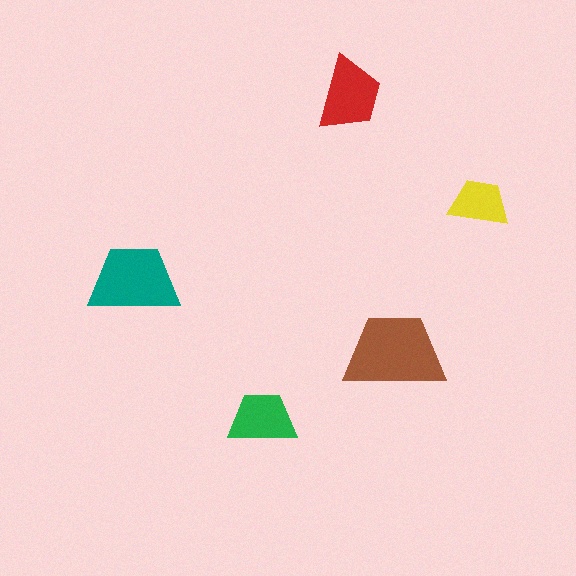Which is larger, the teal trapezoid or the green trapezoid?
The teal one.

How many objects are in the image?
There are 5 objects in the image.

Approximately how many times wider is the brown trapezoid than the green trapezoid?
About 1.5 times wider.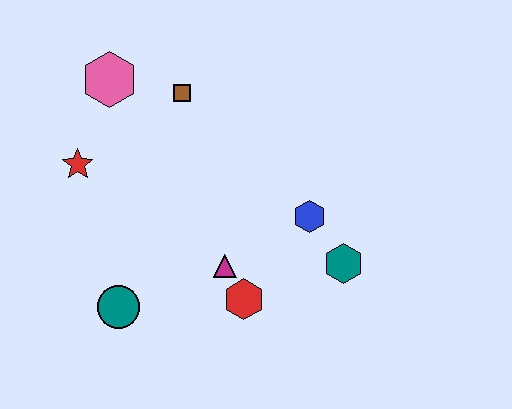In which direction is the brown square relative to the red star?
The brown square is to the right of the red star.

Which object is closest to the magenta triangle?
The red hexagon is closest to the magenta triangle.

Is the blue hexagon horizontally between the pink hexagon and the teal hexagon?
Yes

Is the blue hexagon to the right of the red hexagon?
Yes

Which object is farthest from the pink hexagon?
The teal hexagon is farthest from the pink hexagon.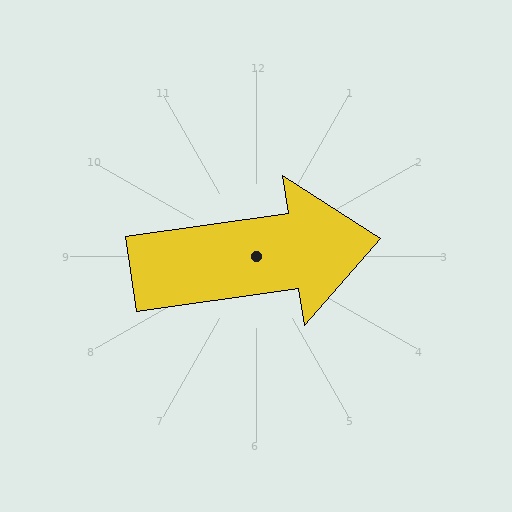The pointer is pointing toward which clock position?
Roughly 3 o'clock.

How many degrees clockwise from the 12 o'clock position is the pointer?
Approximately 82 degrees.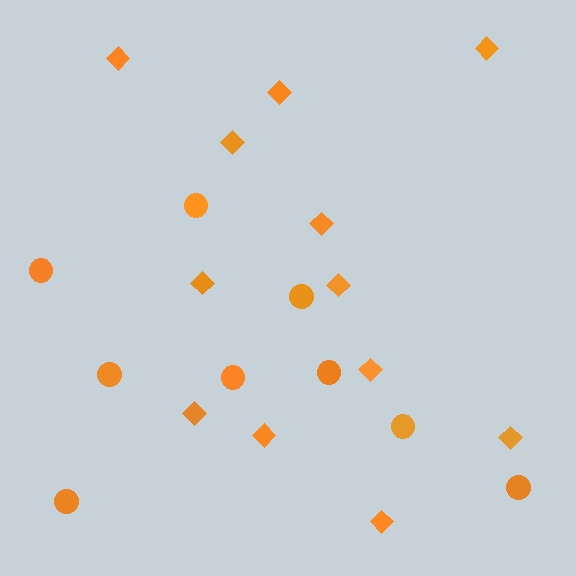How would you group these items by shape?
There are 2 groups: one group of diamonds (12) and one group of circles (9).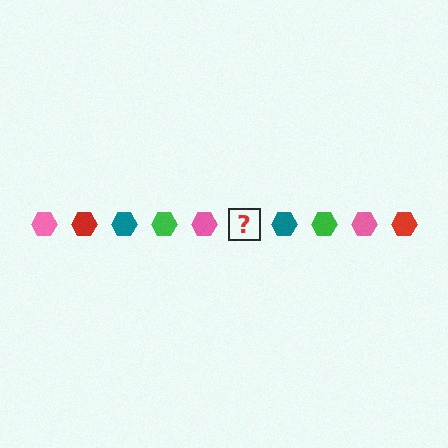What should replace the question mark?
The question mark should be replaced with a red hexagon.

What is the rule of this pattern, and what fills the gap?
The rule is that the pattern cycles through pink, red, teal, green hexagons. The gap should be filled with a red hexagon.